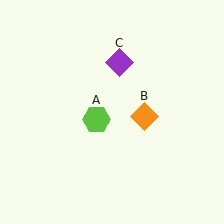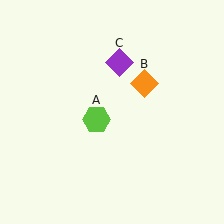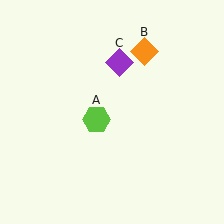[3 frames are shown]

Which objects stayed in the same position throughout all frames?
Lime hexagon (object A) and purple diamond (object C) remained stationary.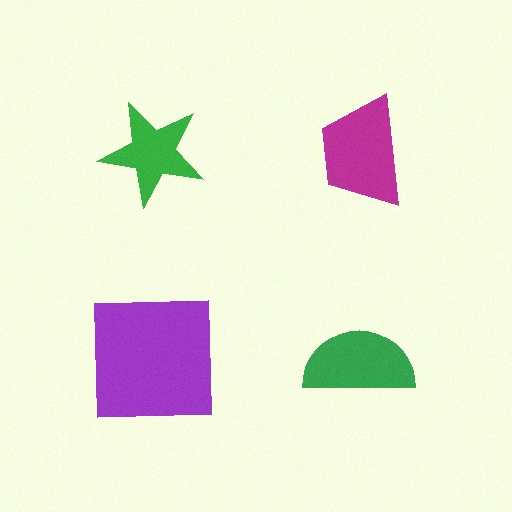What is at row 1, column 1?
A green star.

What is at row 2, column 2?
A green semicircle.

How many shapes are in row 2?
2 shapes.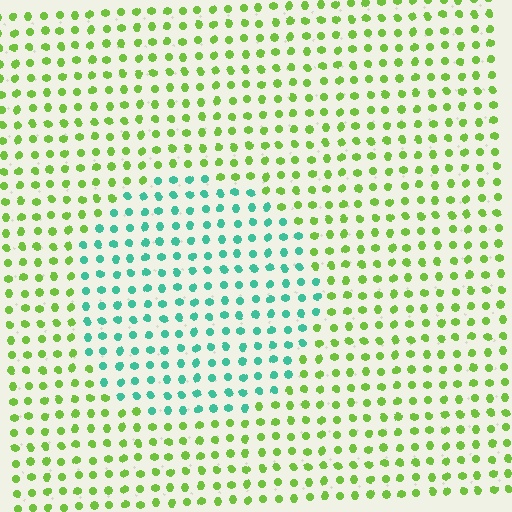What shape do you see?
I see a circle.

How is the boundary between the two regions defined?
The boundary is defined purely by a slight shift in hue (about 66 degrees). Spacing, size, and orientation are identical on both sides.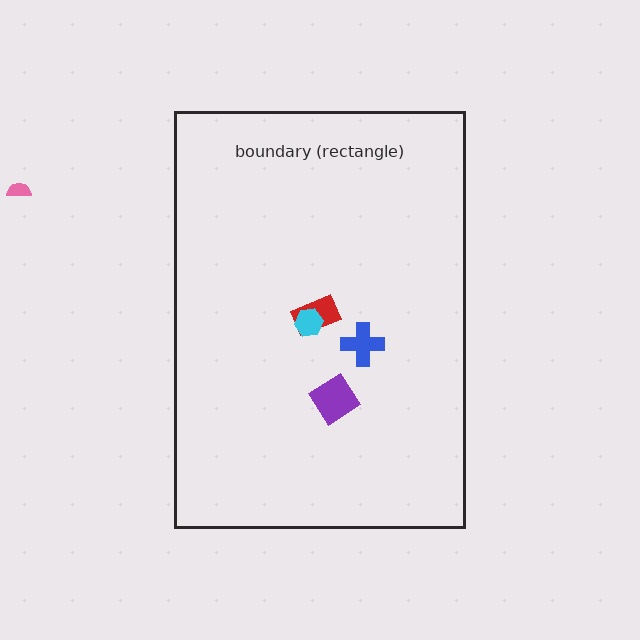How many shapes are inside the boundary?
4 inside, 1 outside.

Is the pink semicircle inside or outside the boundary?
Outside.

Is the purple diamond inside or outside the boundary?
Inside.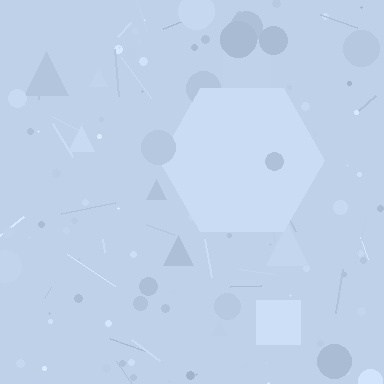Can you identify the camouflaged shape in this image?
The camouflaged shape is a hexagon.